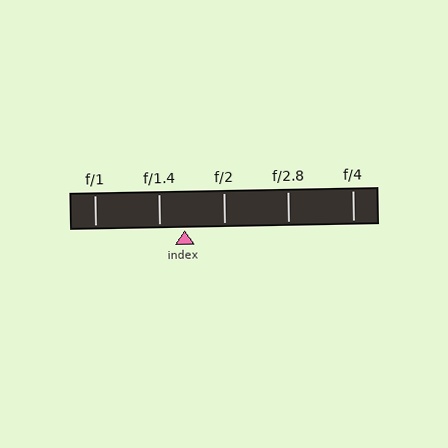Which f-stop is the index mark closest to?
The index mark is closest to f/1.4.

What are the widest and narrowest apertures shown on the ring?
The widest aperture shown is f/1 and the narrowest is f/4.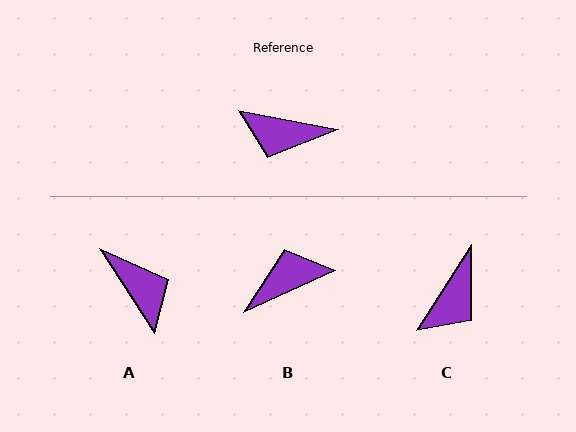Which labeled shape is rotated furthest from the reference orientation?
B, about 145 degrees away.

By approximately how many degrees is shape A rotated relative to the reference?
Approximately 134 degrees counter-clockwise.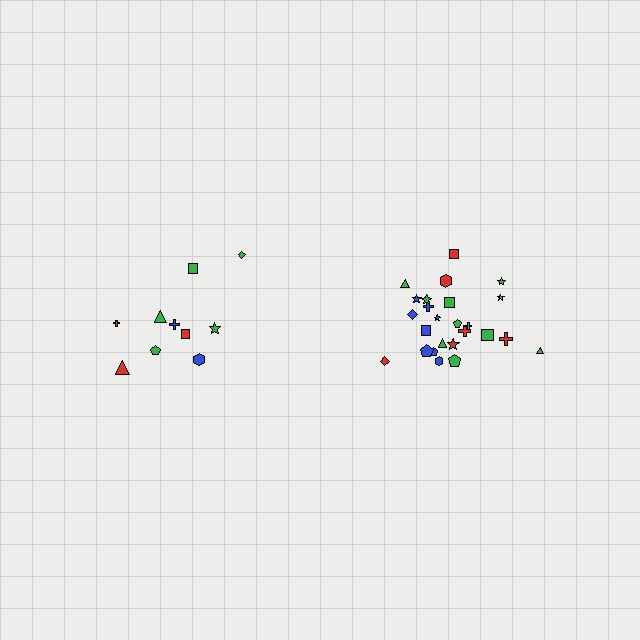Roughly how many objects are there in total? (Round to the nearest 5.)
Roughly 35 objects in total.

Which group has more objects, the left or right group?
The right group.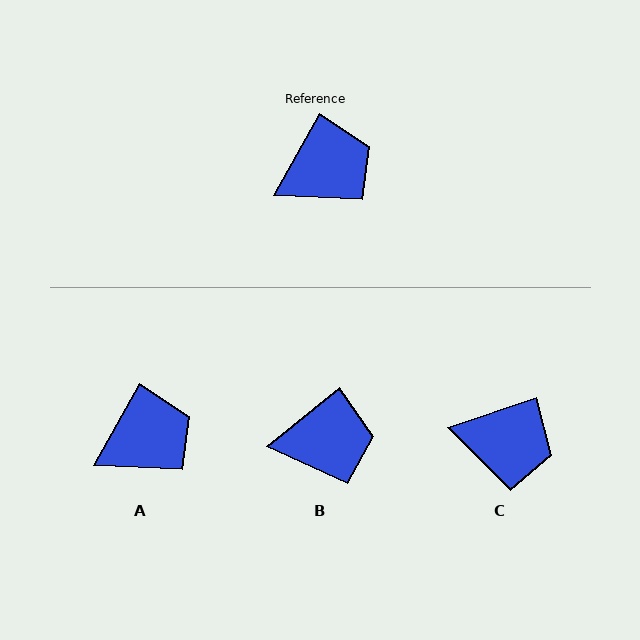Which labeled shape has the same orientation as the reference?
A.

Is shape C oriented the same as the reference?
No, it is off by about 43 degrees.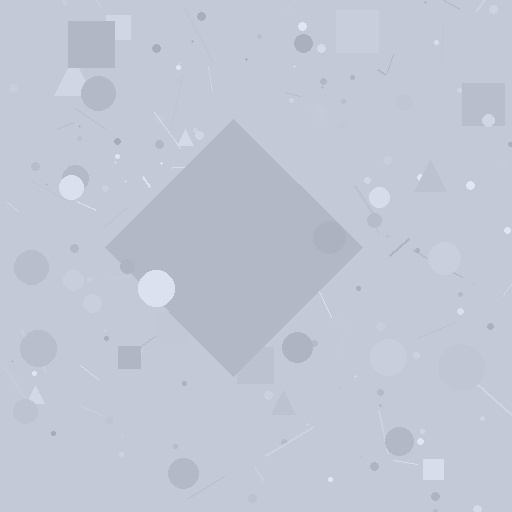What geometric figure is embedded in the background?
A diamond is embedded in the background.